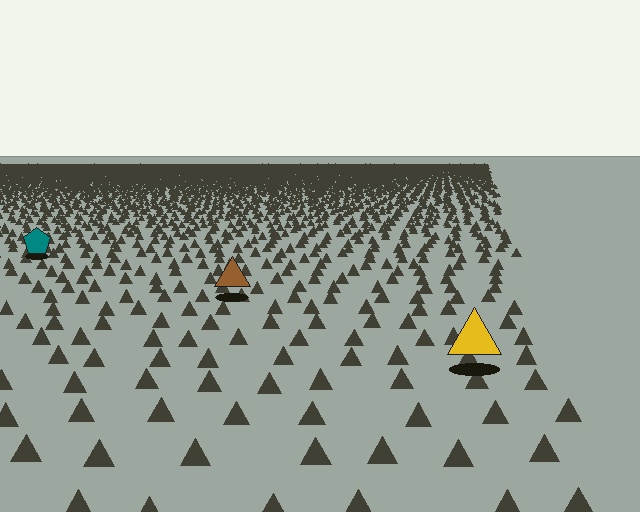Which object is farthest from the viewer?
The teal pentagon is farthest from the viewer. It appears smaller and the ground texture around it is denser.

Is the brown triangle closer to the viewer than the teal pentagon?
Yes. The brown triangle is closer — you can tell from the texture gradient: the ground texture is coarser near it.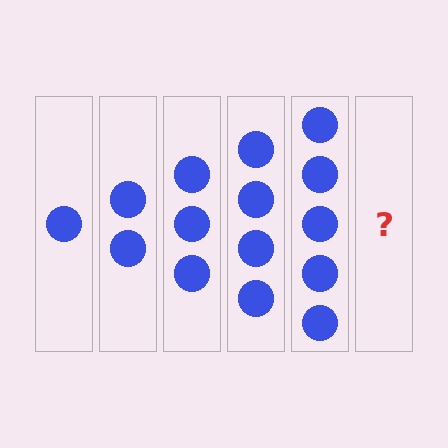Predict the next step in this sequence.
The next step is 6 circles.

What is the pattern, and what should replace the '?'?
The pattern is that each step adds one more circle. The '?' should be 6 circles.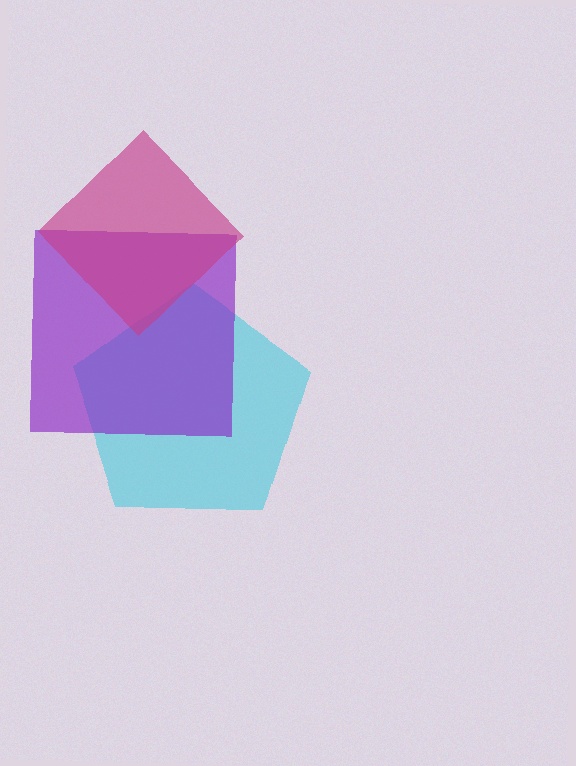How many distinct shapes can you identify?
There are 3 distinct shapes: a cyan pentagon, a purple square, a magenta diamond.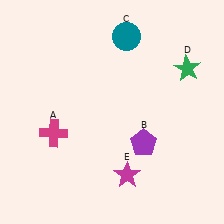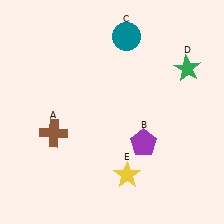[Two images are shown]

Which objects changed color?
A changed from magenta to brown. E changed from magenta to yellow.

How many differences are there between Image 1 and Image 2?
There are 2 differences between the two images.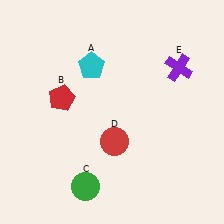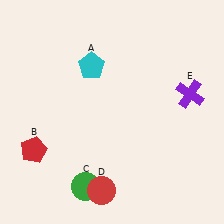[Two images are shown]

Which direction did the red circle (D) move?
The red circle (D) moved down.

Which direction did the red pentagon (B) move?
The red pentagon (B) moved down.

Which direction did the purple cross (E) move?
The purple cross (E) moved down.